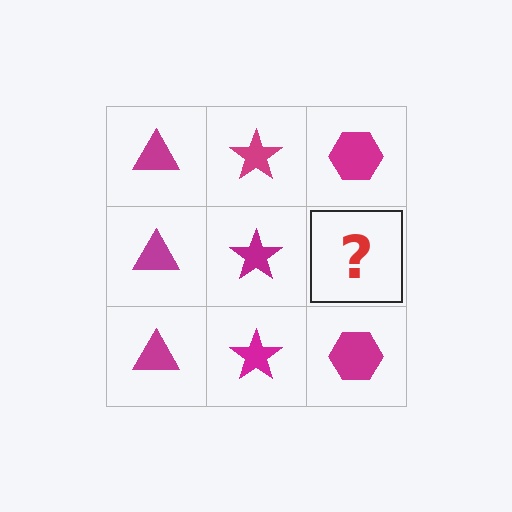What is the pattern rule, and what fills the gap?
The rule is that each column has a consistent shape. The gap should be filled with a magenta hexagon.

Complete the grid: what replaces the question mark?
The question mark should be replaced with a magenta hexagon.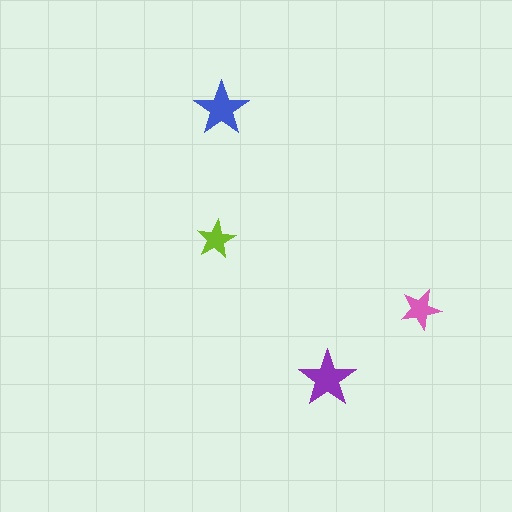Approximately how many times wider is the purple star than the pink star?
About 1.5 times wider.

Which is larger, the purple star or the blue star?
The purple one.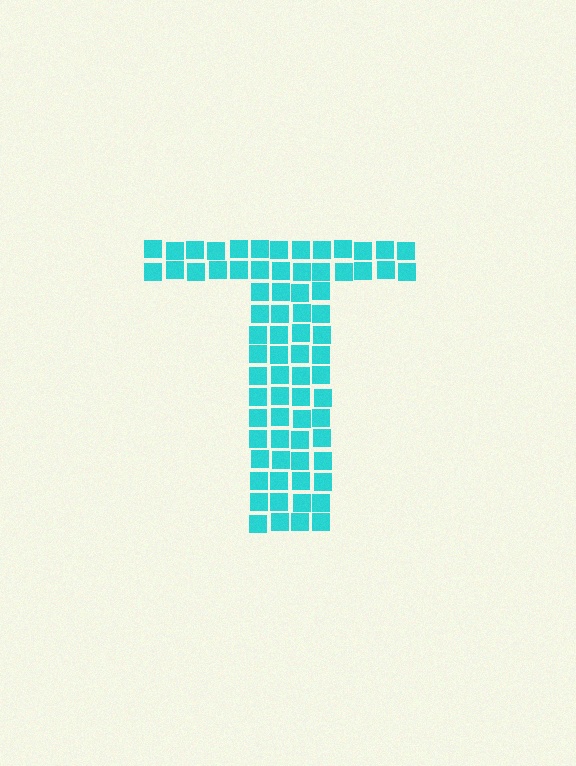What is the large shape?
The large shape is the letter T.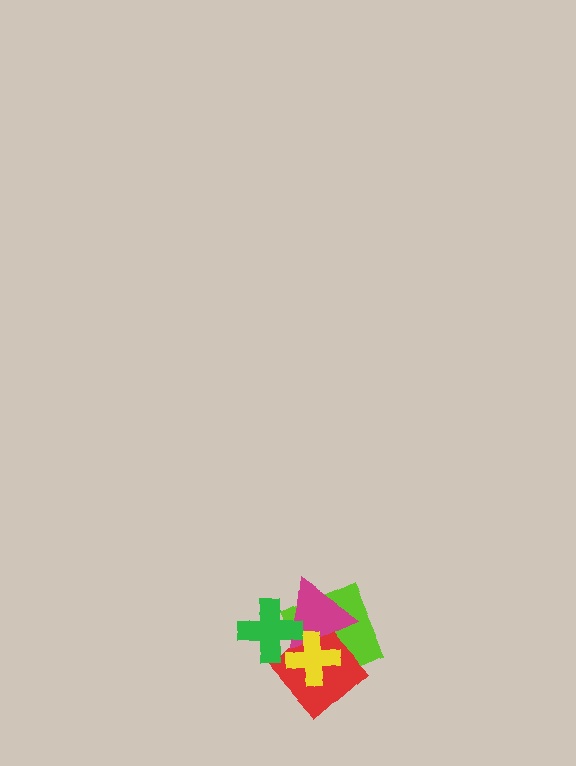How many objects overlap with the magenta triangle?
4 objects overlap with the magenta triangle.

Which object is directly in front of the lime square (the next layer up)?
The red diamond is directly in front of the lime square.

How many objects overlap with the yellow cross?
4 objects overlap with the yellow cross.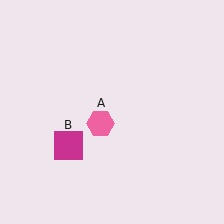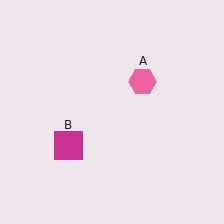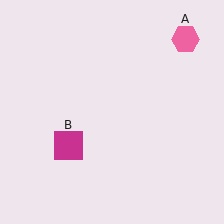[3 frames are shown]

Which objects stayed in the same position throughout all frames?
Magenta square (object B) remained stationary.